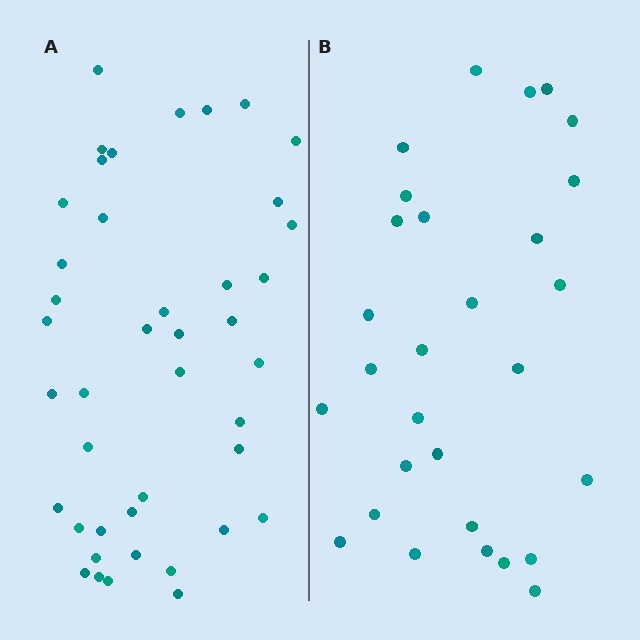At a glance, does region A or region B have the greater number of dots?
Region A (the left region) has more dots.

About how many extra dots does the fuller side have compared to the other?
Region A has approximately 15 more dots than region B.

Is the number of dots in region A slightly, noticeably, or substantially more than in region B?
Region A has noticeably more, but not dramatically so. The ratio is roughly 1.4 to 1.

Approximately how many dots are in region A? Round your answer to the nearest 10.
About 40 dots. (The exact count is 42, which rounds to 40.)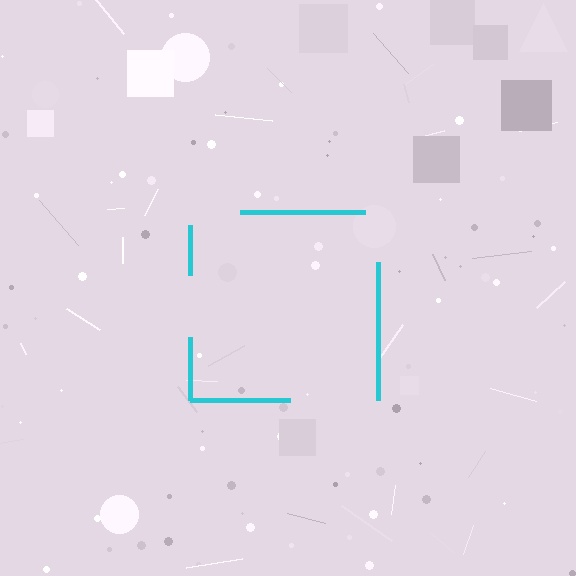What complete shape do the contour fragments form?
The contour fragments form a square.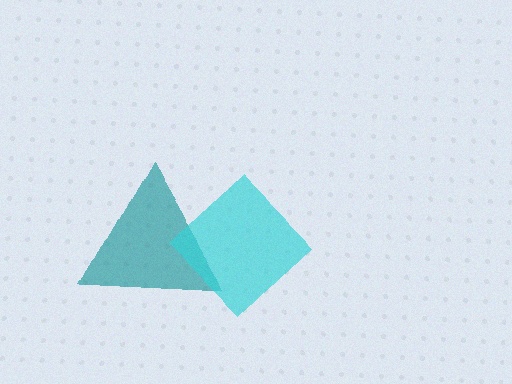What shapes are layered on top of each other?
The layered shapes are: a teal triangle, a cyan diamond.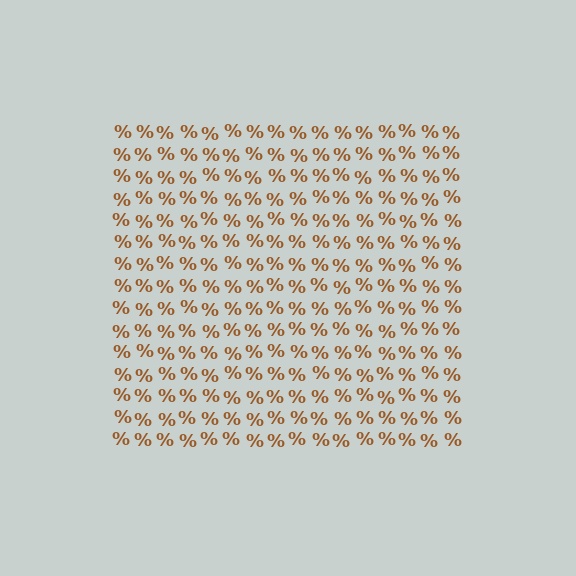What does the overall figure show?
The overall figure shows a square.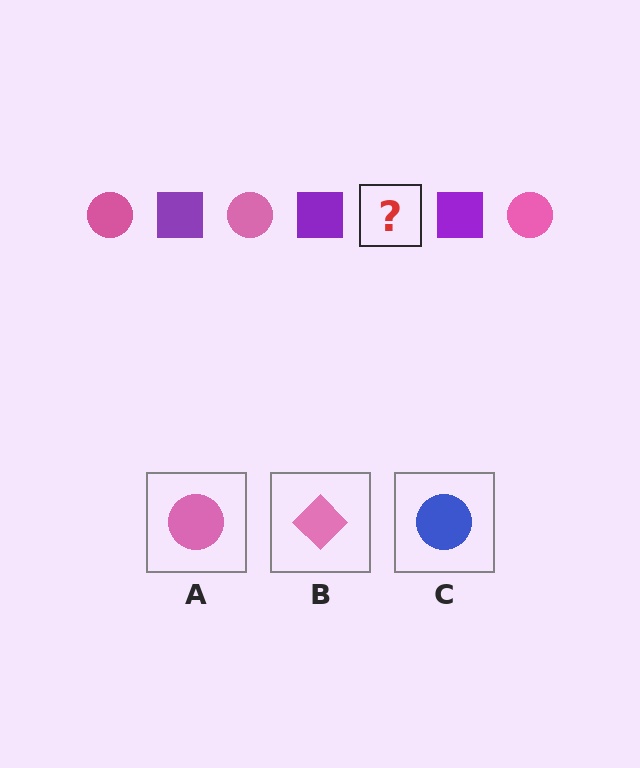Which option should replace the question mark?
Option A.